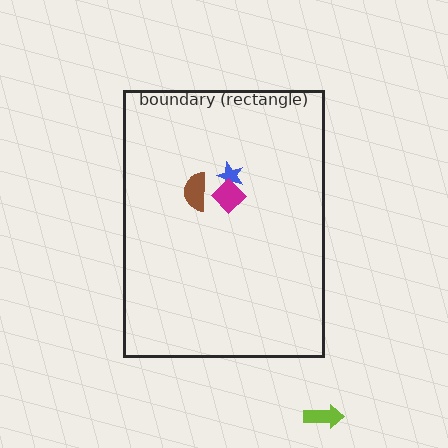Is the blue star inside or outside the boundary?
Inside.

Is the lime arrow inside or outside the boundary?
Outside.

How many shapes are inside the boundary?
3 inside, 1 outside.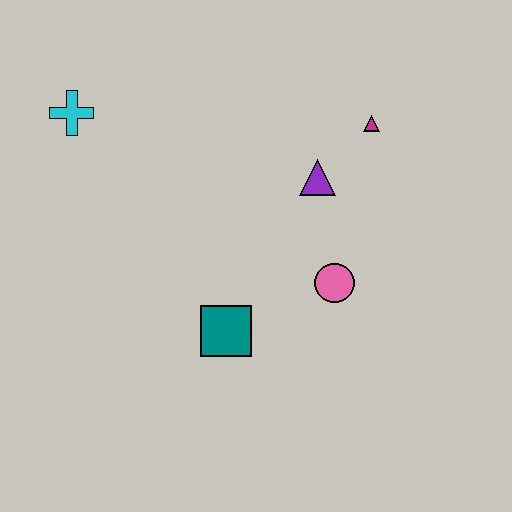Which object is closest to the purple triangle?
The magenta triangle is closest to the purple triangle.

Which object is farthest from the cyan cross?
The pink circle is farthest from the cyan cross.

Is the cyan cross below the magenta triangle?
No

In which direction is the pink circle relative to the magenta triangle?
The pink circle is below the magenta triangle.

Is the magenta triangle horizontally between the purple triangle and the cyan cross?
No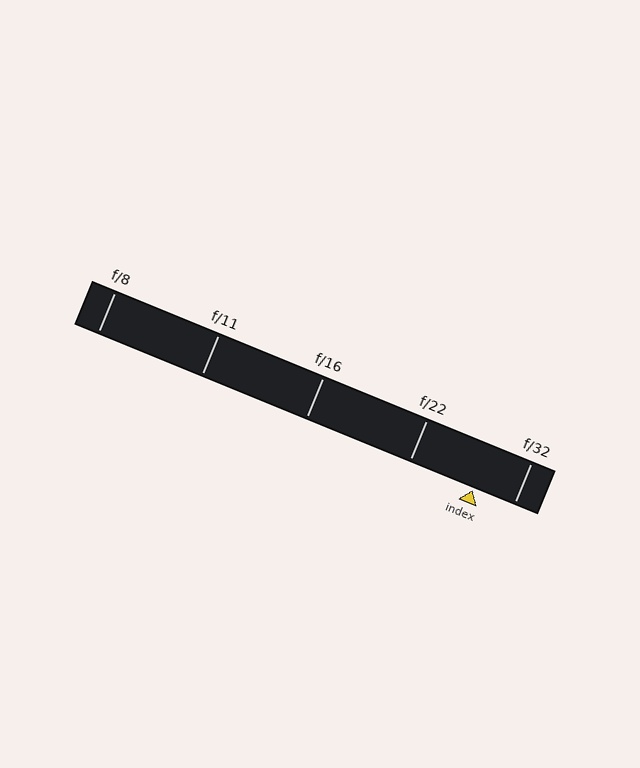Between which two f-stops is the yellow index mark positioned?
The index mark is between f/22 and f/32.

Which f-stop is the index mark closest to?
The index mark is closest to f/32.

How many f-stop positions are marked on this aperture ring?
There are 5 f-stop positions marked.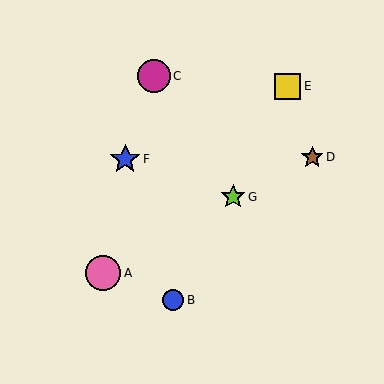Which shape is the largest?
The pink circle (labeled A) is the largest.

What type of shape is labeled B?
Shape B is a blue circle.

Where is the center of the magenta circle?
The center of the magenta circle is at (154, 76).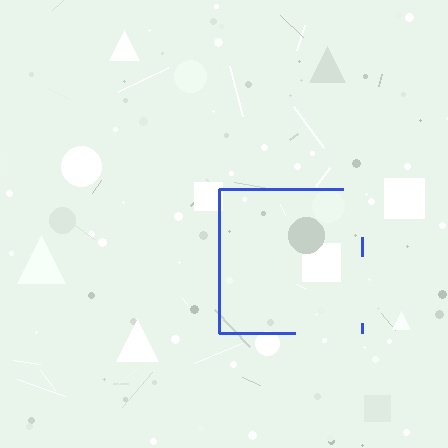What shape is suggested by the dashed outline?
The dashed outline suggests a square.